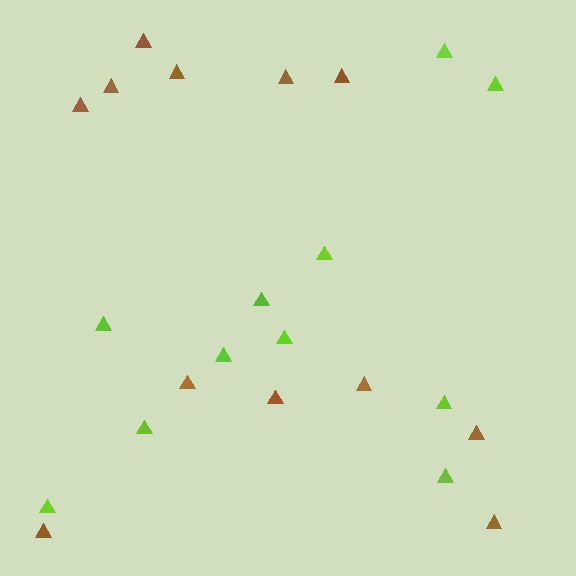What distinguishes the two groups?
There are 2 groups: one group of brown triangles (12) and one group of lime triangles (11).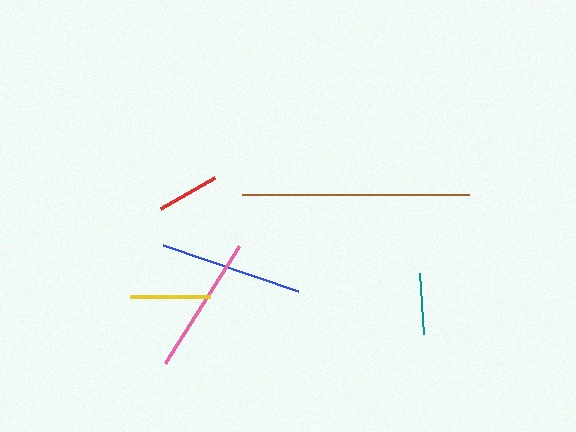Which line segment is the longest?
The brown line is the longest at approximately 227 pixels.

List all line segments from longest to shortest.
From longest to shortest: brown, blue, pink, yellow, red, teal.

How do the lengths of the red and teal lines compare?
The red and teal lines are approximately the same length.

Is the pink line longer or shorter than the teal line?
The pink line is longer than the teal line.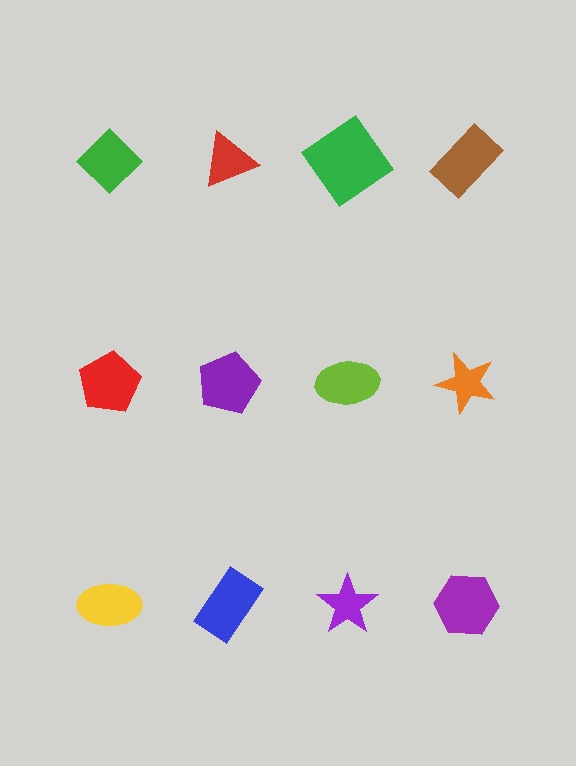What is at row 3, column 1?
A yellow ellipse.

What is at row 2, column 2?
A purple pentagon.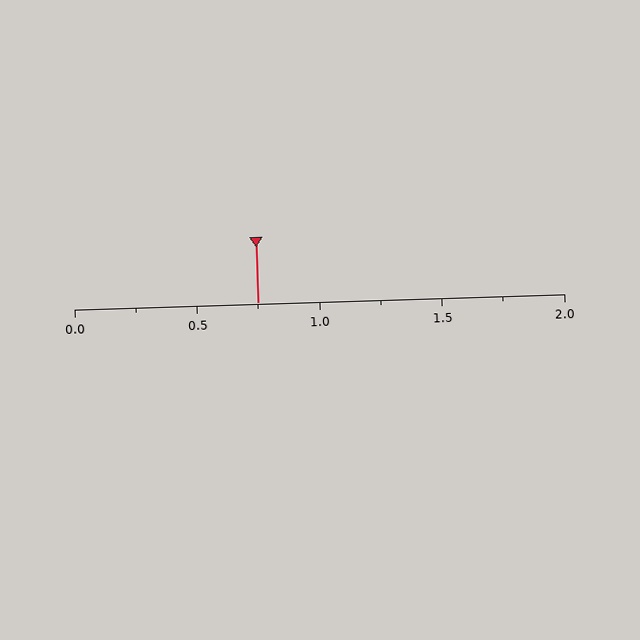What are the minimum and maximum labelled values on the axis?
The axis runs from 0.0 to 2.0.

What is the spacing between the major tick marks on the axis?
The major ticks are spaced 0.5 apart.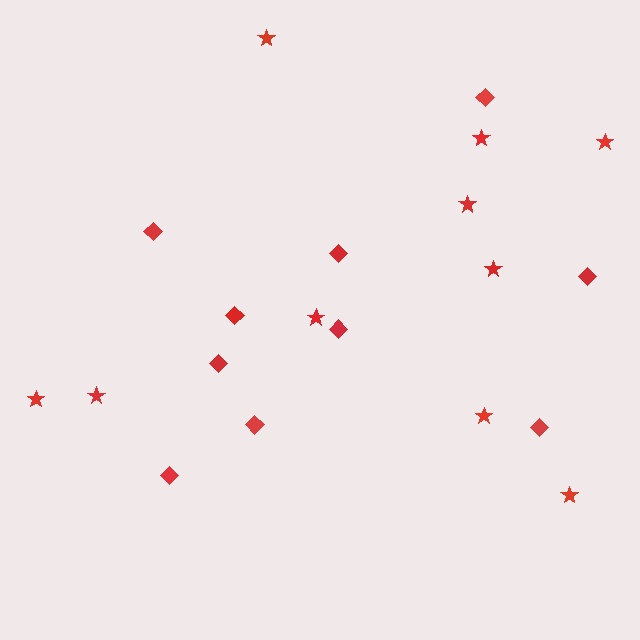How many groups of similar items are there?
There are 2 groups: one group of stars (10) and one group of diamonds (10).